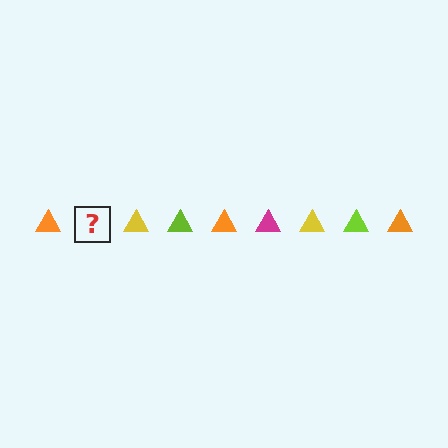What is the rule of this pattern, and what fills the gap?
The rule is that the pattern cycles through orange, magenta, yellow, lime triangles. The gap should be filled with a magenta triangle.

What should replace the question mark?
The question mark should be replaced with a magenta triangle.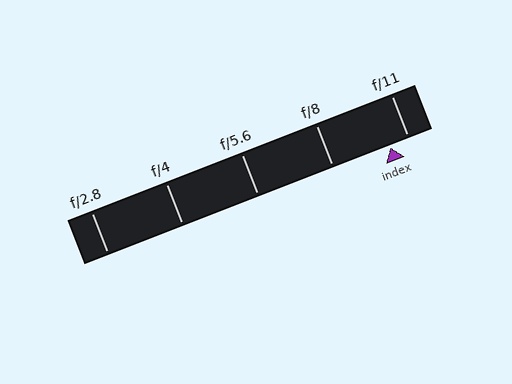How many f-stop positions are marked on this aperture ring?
There are 5 f-stop positions marked.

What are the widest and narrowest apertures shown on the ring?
The widest aperture shown is f/2.8 and the narrowest is f/11.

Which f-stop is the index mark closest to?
The index mark is closest to f/11.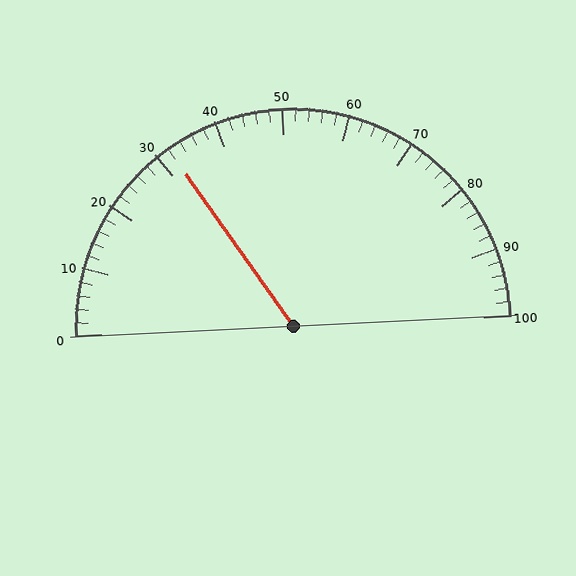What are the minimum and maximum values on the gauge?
The gauge ranges from 0 to 100.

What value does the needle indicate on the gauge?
The needle indicates approximately 32.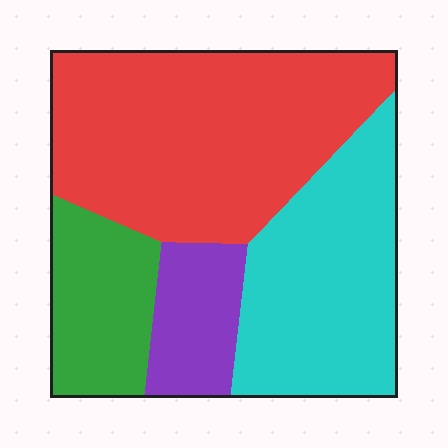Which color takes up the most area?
Red, at roughly 45%.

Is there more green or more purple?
Green.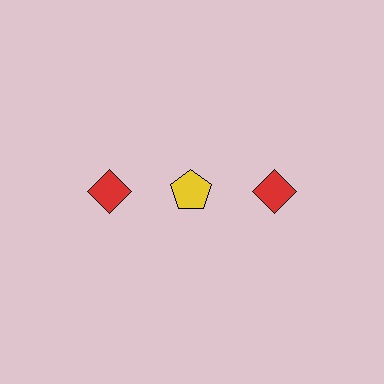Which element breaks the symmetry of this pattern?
The yellow pentagon in the top row, second from left column breaks the symmetry. All other shapes are red diamonds.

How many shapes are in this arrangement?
There are 3 shapes arranged in a grid pattern.